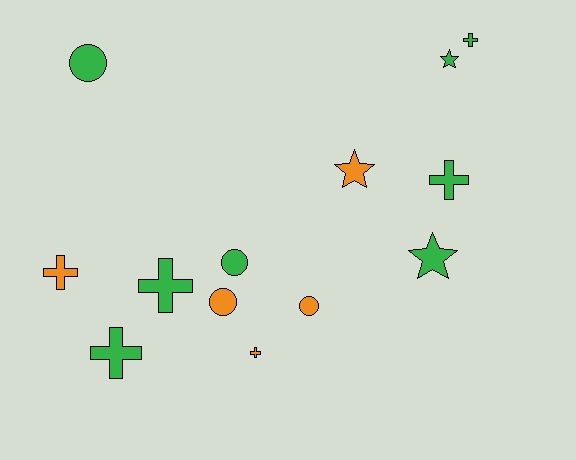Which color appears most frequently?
Green, with 8 objects.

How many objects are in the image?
There are 13 objects.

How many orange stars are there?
There is 1 orange star.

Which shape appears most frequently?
Cross, with 6 objects.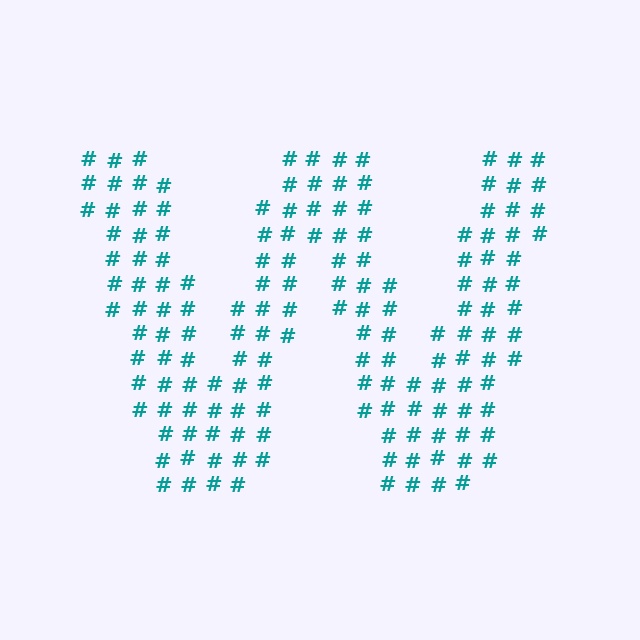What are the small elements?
The small elements are hash symbols.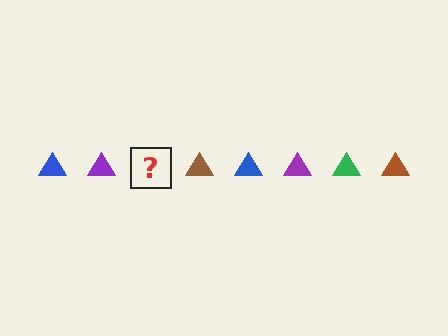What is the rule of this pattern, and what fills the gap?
The rule is that the pattern cycles through blue, purple, green, brown triangles. The gap should be filled with a green triangle.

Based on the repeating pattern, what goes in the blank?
The blank should be a green triangle.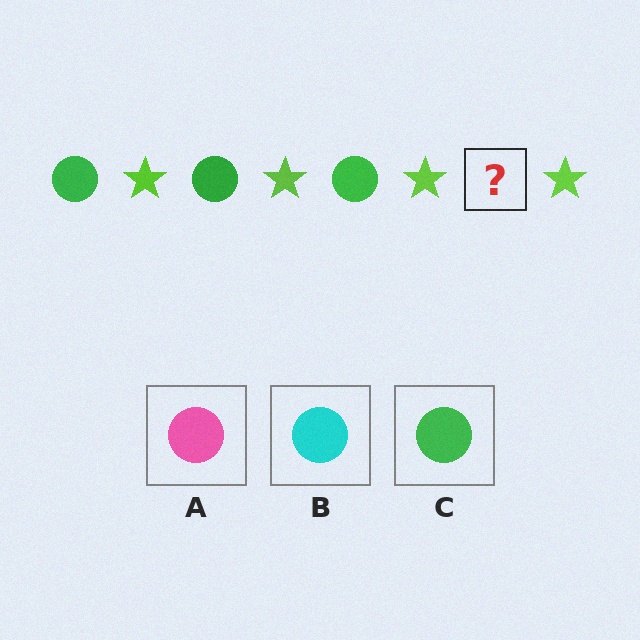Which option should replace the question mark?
Option C.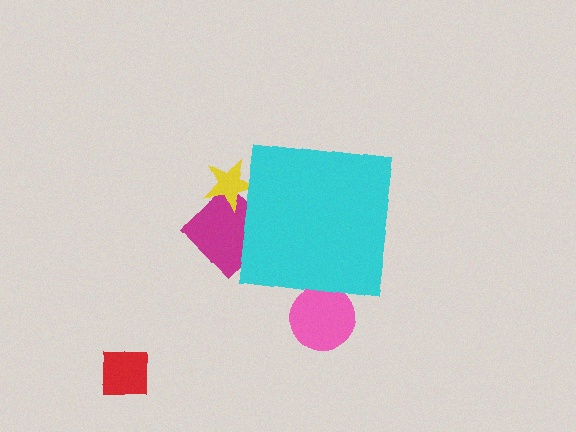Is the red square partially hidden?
No, the red square is fully visible.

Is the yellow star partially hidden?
Yes, the yellow star is partially hidden behind the cyan square.